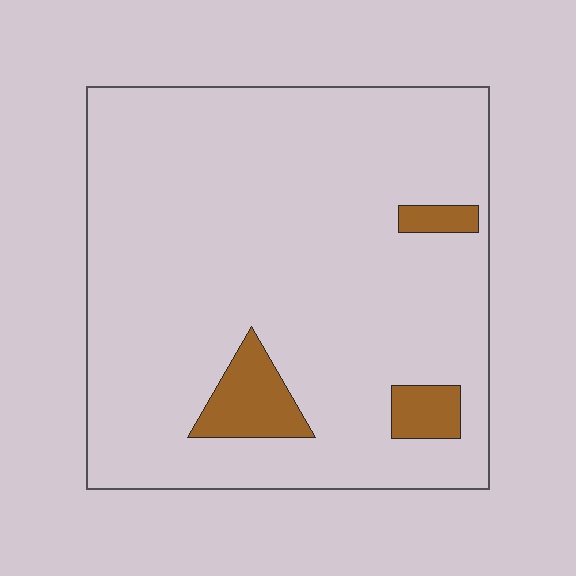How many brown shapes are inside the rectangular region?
3.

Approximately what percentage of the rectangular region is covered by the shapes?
Approximately 10%.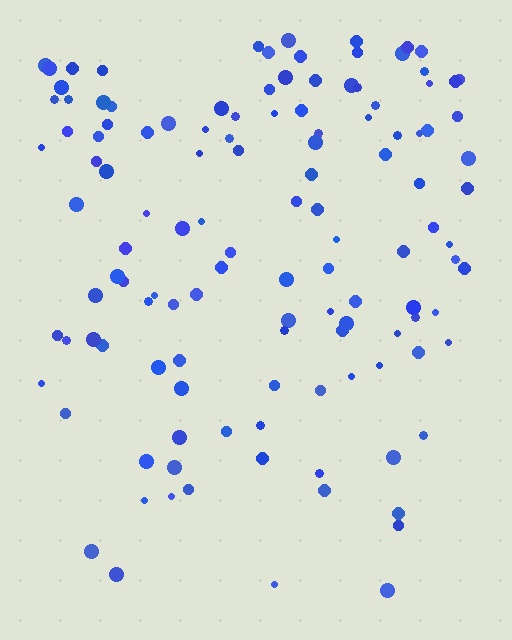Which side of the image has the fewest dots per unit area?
The bottom.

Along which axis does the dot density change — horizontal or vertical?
Vertical.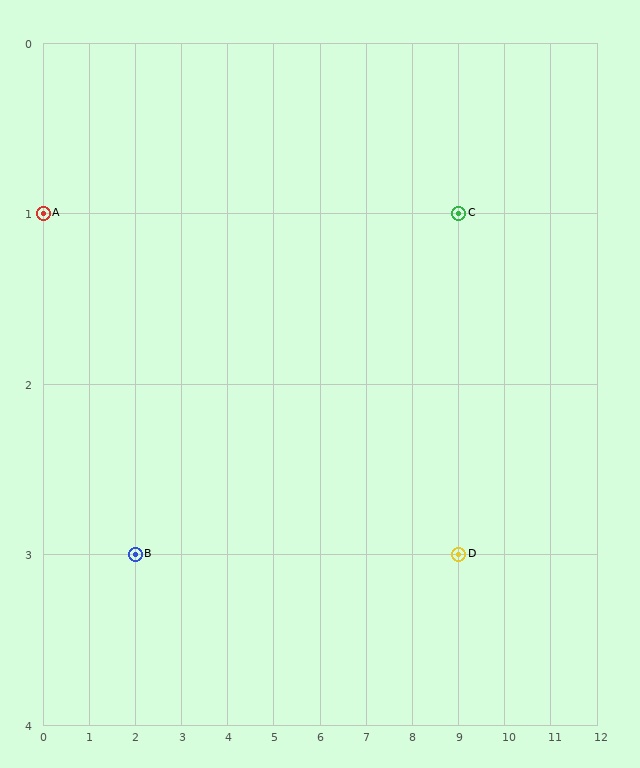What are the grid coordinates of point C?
Point C is at grid coordinates (9, 1).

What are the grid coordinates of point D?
Point D is at grid coordinates (9, 3).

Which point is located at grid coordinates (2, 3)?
Point B is at (2, 3).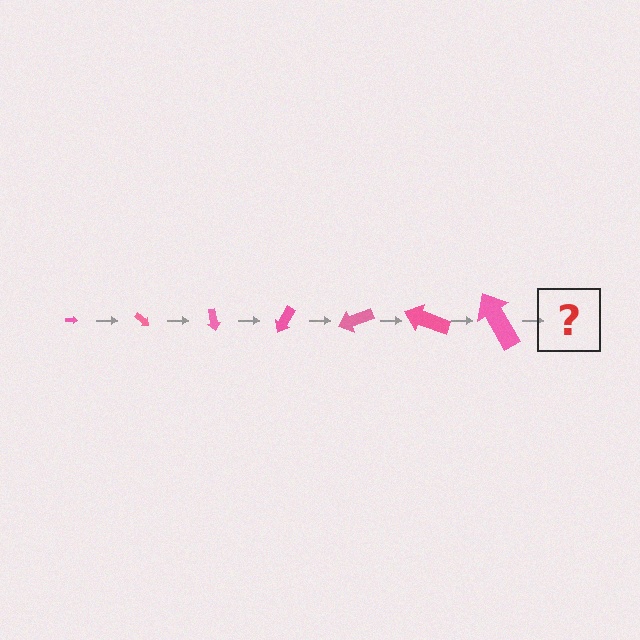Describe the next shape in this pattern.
It should be an arrow, larger than the previous one and rotated 280 degrees from the start.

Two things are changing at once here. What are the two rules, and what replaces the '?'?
The two rules are that the arrow grows larger each step and it rotates 40 degrees each step. The '?' should be an arrow, larger than the previous one and rotated 280 degrees from the start.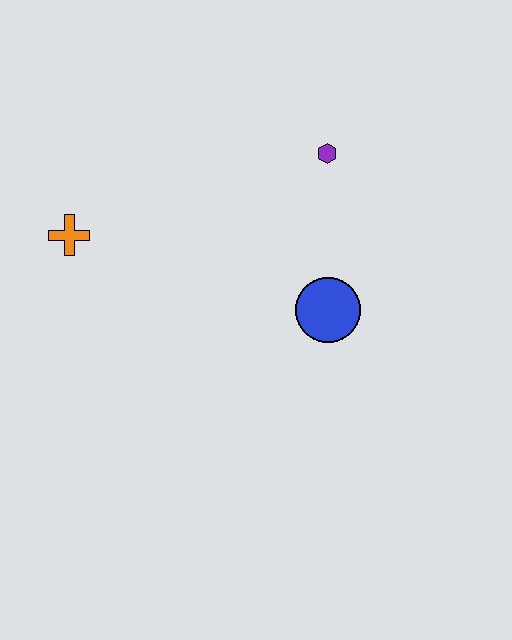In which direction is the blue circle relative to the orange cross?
The blue circle is to the right of the orange cross.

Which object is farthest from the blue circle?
The orange cross is farthest from the blue circle.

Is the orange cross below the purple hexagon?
Yes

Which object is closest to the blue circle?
The purple hexagon is closest to the blue circle.